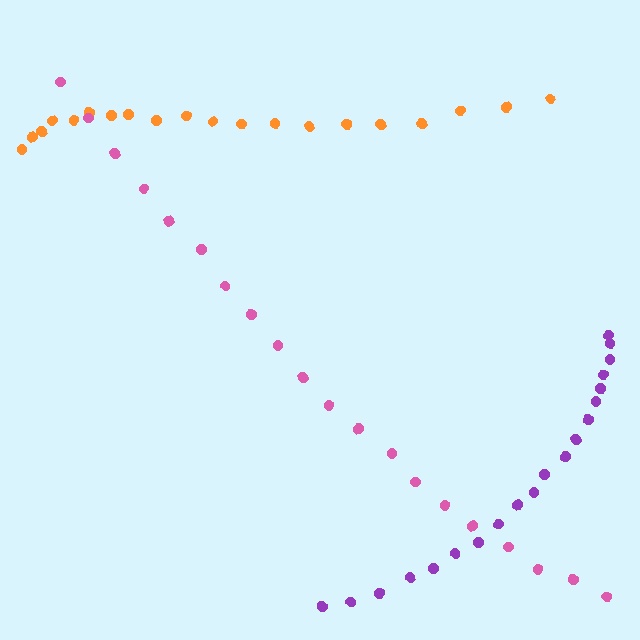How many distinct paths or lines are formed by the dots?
There are 3 distinct paths.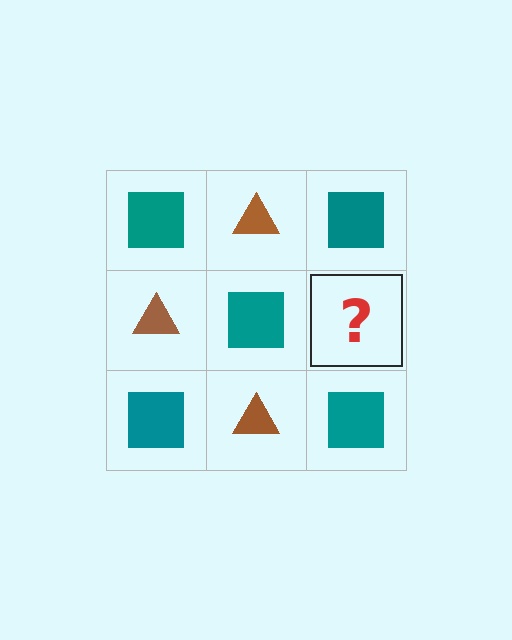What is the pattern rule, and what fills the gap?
The rule is that it alternates teal square and brown triangle in a checkerboard pattern. The gap should be filled with a brown triangle.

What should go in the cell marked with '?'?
The missing cell should contain a brown triangle.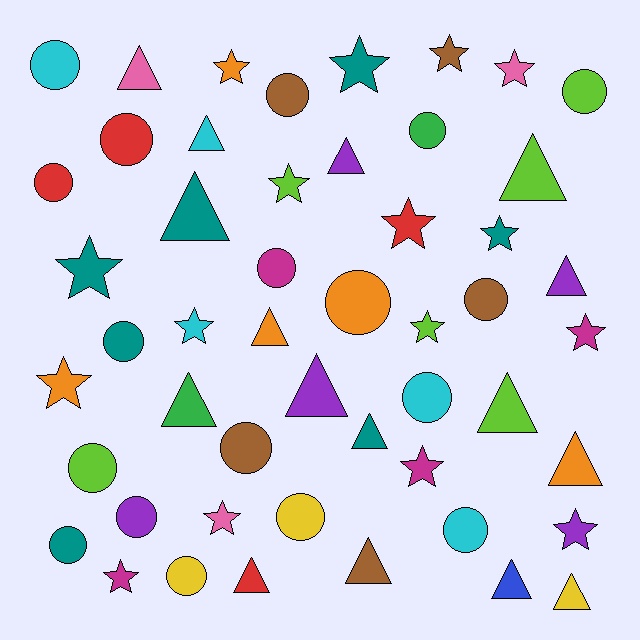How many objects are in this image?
There are 50 objects.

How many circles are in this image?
There are 18 circles.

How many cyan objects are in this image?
There are 5 cyan objects.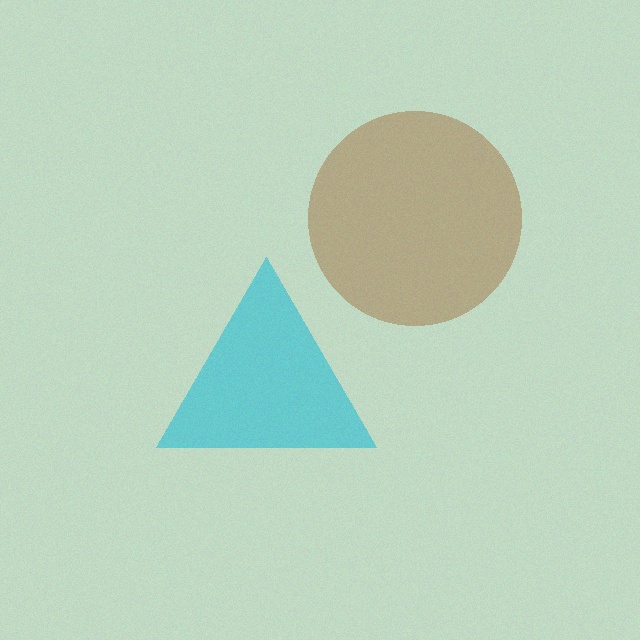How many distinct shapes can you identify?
There are 2 distinct shapes: a cyan triangle, a brown circle.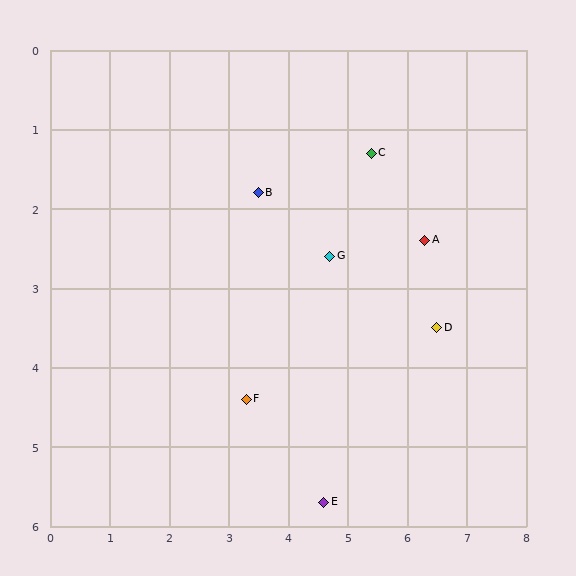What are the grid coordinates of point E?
Point E is at approximately (4.6, 5.7).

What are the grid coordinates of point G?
Point G is at approximately (4.7, 2.6).